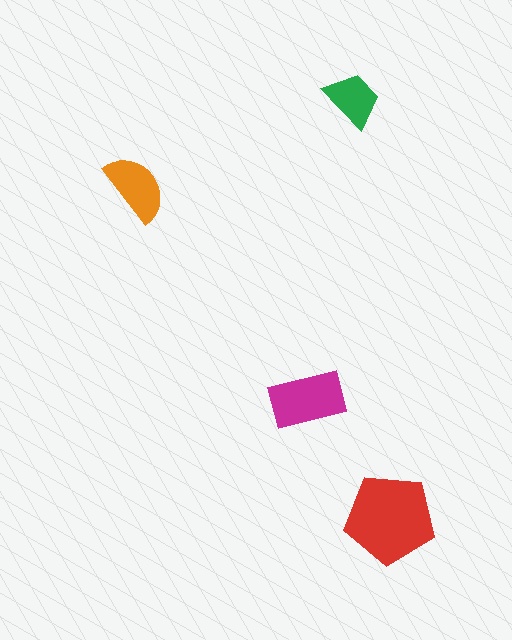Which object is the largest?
The red pentagon.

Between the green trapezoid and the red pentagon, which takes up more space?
The red pentagon.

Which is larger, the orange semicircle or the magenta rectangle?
The magenta rectangle.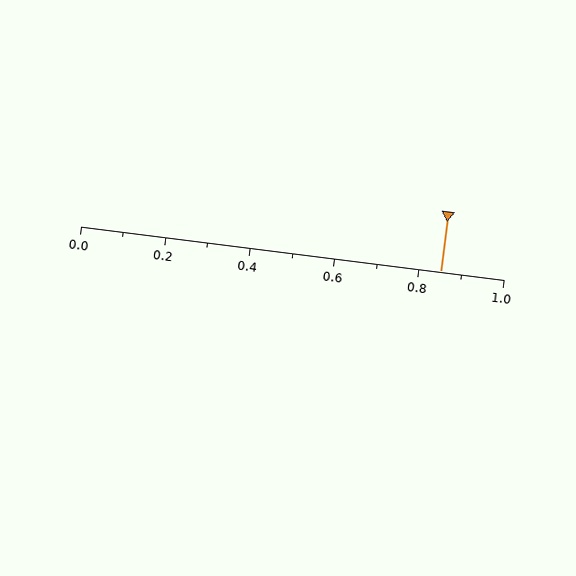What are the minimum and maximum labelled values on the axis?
The axis runs from 0.0 to 1.0.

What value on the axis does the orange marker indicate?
The marker indicates approximately 0.85.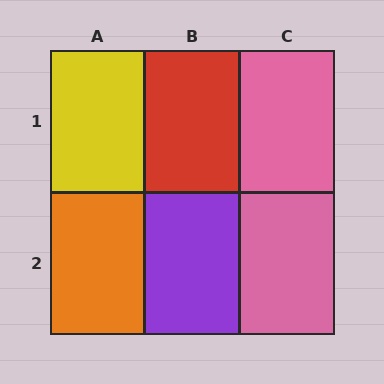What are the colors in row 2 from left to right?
Orange, purple, pink.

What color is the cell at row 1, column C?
Pink.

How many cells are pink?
2 cells are pink.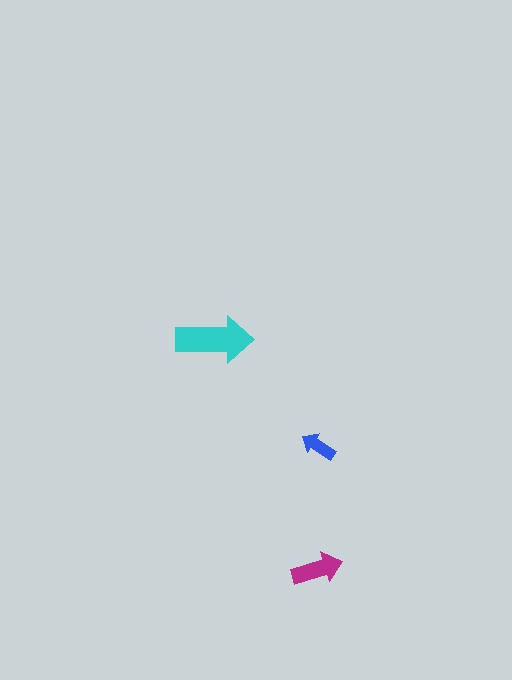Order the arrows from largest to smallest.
the cyan one, the magenta one, the blue one.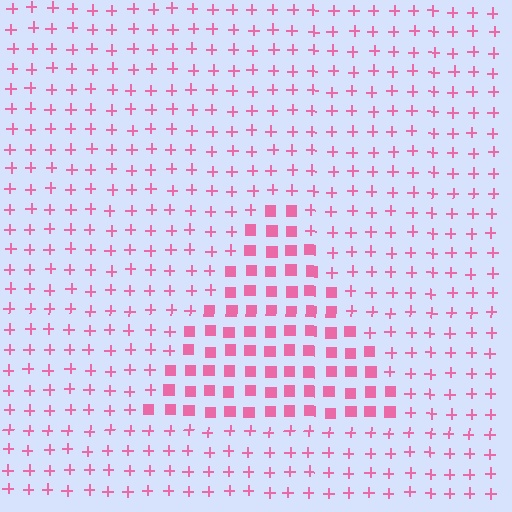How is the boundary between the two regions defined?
The boundary is defined by a change in element shape: squares inside vs. plus signs outside. All elements share the same color and spacing.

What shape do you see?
I see a triangle.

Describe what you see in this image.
The image is filled with small pink elements arranged in a uniform grid. A triangle-shaped region contains squares, while the surrounding area contains plus signs. The boundary is defined purely by the change in element shape.